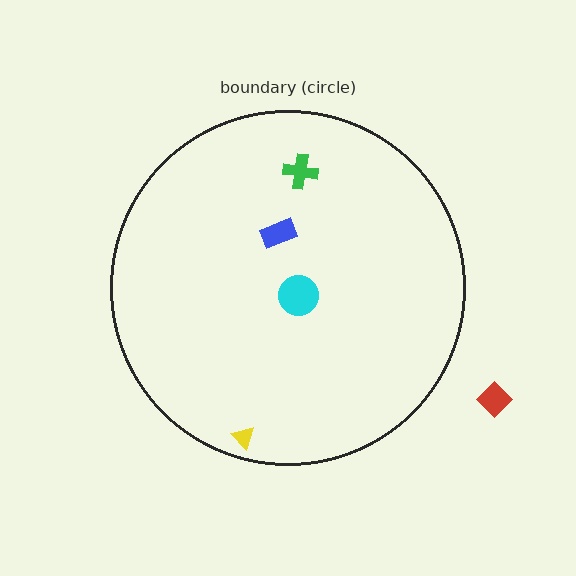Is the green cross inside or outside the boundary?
Inside.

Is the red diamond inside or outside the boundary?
Outside.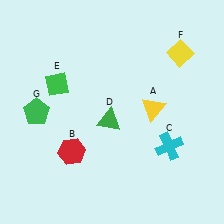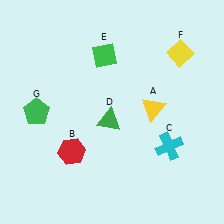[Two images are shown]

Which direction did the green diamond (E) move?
The green diamond (E) moved right.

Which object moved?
The green diamond (E) moved right.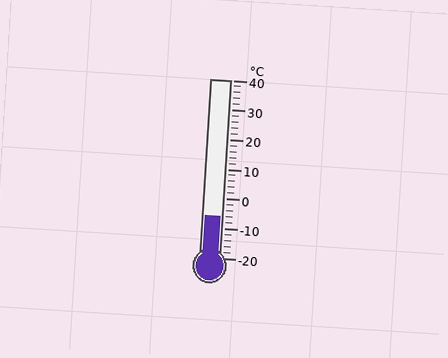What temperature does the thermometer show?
The thermometer shows approximately -6°C.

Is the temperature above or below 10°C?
The temperature is below 10°C.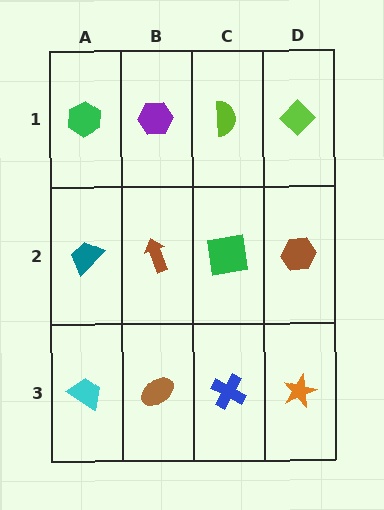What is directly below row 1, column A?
A teal trapezoid.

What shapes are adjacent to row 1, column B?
A brown arrow (row 2, column B), a green hexagon (row 1, column A), a lime semicircle (row 1, column C).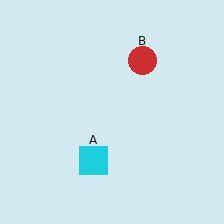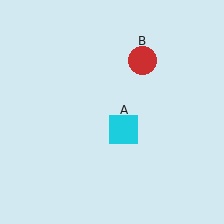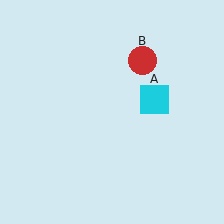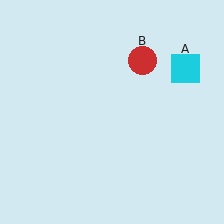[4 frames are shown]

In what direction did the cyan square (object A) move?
The cyan square (object A) moved up and to the right.